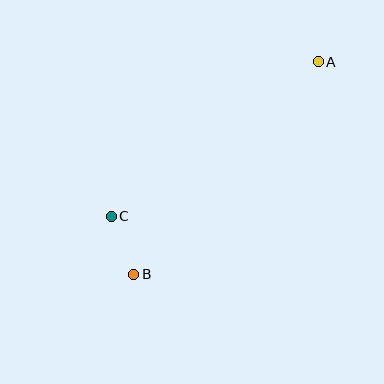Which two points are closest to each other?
Points B and C are closest to each other.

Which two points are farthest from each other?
Points A and B are farthest from each other.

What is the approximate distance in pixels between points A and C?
The distance between A and C is approximately 258 pixels.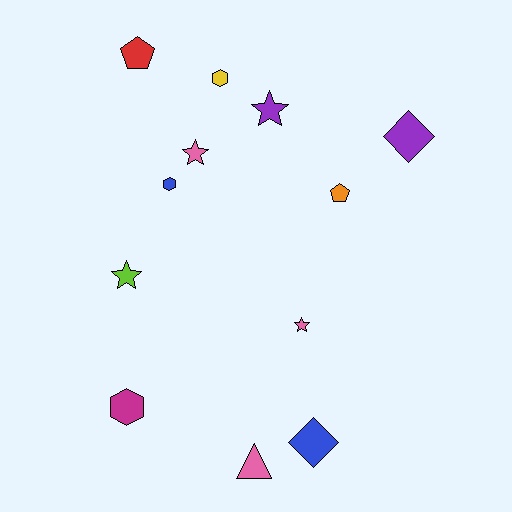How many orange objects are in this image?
There is 1 orange object.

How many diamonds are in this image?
There are 2 diamonds.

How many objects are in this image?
There are 12 objects.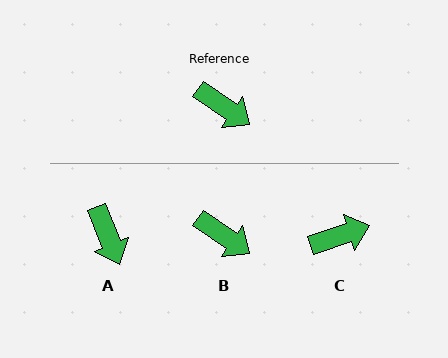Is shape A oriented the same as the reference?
No, it is off by about 34 degrees.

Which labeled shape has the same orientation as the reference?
B.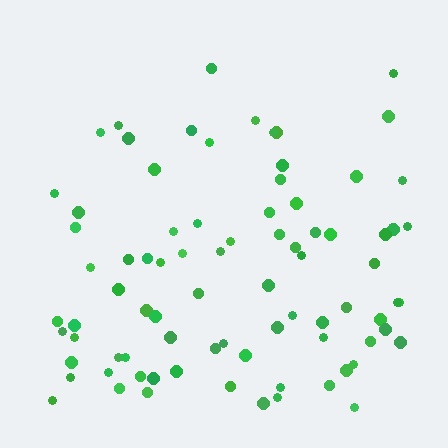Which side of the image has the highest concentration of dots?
The bottom.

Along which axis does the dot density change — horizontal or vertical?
Vertical.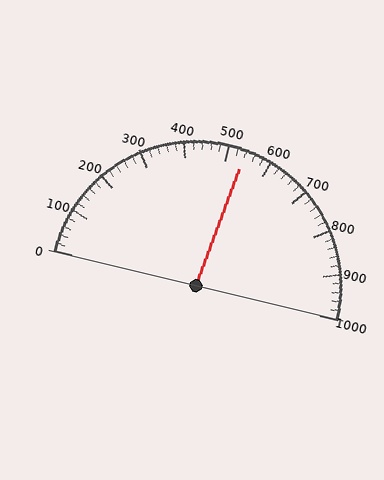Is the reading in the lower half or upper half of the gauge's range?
The reading is in the upper half of the range (0 to 1000).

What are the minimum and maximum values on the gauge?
The gauge ranges from 0 to 1000.